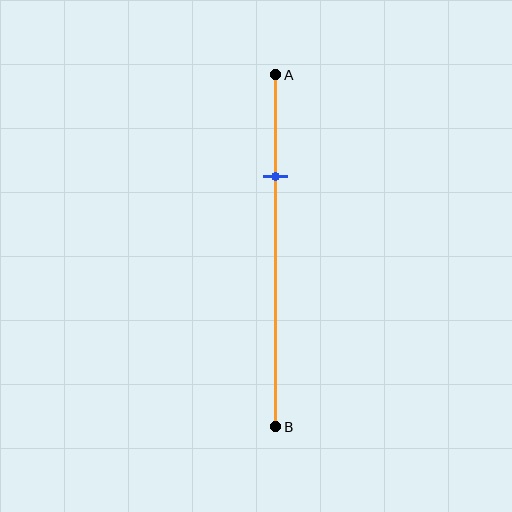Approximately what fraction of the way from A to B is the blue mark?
The blue mark is approximately 30% of the way from A to B.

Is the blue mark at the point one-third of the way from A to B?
No, the mark is at about 30% from A, not at the 33% one-third point.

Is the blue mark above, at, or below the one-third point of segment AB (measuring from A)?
The blue mark is above the one-third point of segment AB.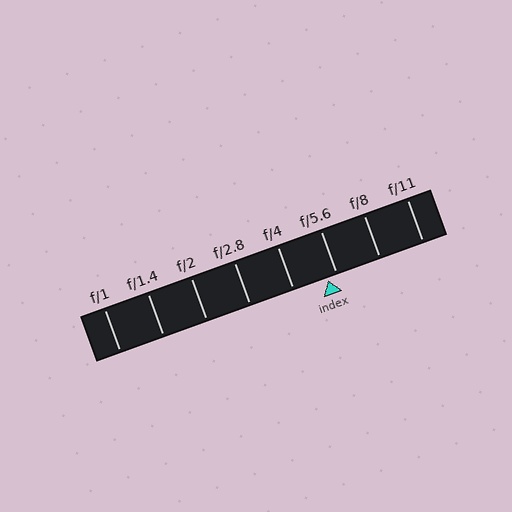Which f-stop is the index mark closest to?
The index mark is closest to f/5.6.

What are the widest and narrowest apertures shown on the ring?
The widest aperture shown is f/1 and the narrowest is f/11.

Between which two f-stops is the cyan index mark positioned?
The index mark is between f/4 and f/5.6.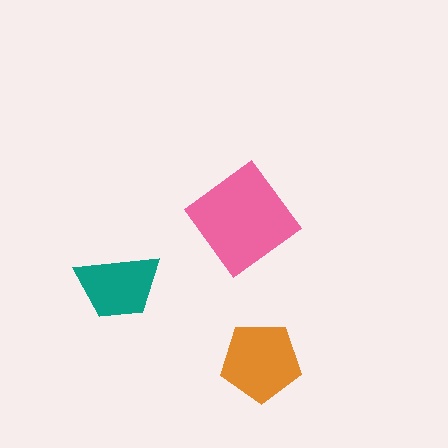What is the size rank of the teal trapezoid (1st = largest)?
3rd.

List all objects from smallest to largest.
The teal trapezoid, the orange pentagon, the pink diamond.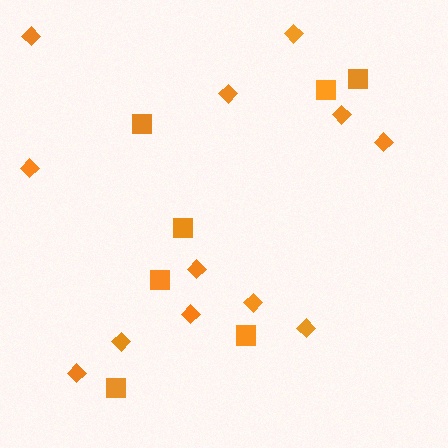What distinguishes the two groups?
There are 2 groups: one group of diamonds (12) and one group of squares (7).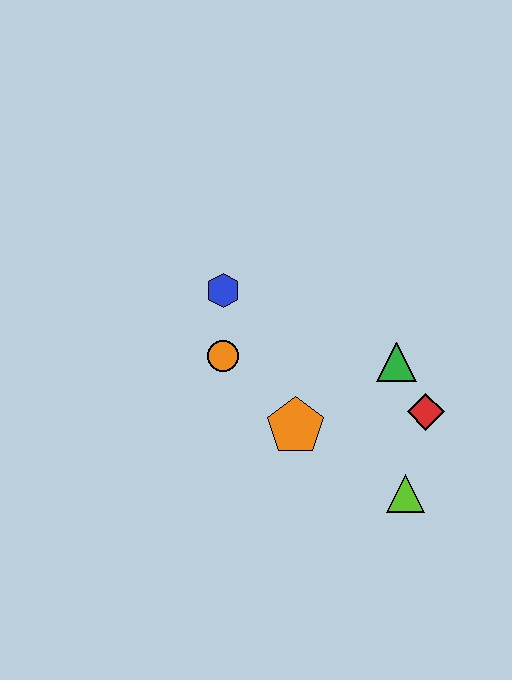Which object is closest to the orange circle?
The blue hexagon is closest to the orange circle.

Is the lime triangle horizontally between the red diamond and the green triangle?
Yes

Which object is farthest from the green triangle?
The blue hexagon is farthest from the green triangle.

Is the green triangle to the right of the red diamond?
No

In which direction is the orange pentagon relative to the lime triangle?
The orange pentagon is to the left of the lime triangle.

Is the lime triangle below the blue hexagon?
Yes